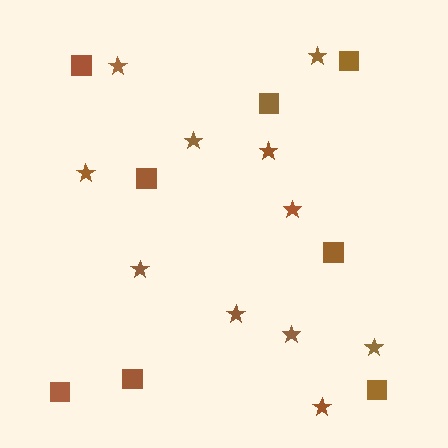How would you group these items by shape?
There are 2 groups: one group of stars (11) and one group of squares (8).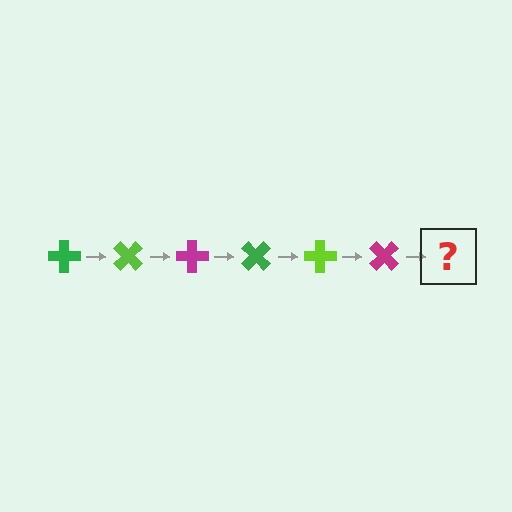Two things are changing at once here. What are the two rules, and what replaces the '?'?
The two rules are that it rotates 45 degrees each step and the color cycles through green, lime, and magenta. The '?' should be a green cross, rotated 270 degrees from the start.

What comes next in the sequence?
The next element should be a green cross, rotated 270 degrees from the start.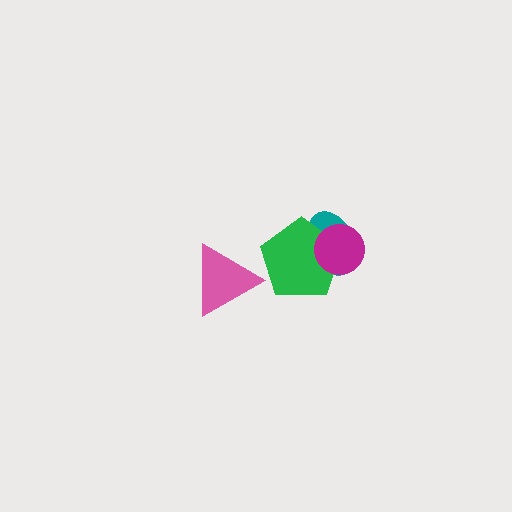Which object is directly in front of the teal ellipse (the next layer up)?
The green pentagon is directly in front of the teal ellipse.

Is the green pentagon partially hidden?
Yes, it is partially covered by another shape.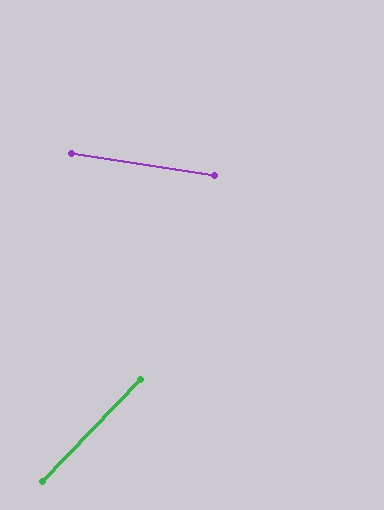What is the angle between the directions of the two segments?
Approximately 55 degrees.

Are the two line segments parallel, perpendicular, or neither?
Neither parallel nor perpendicular — they differ by about 55°.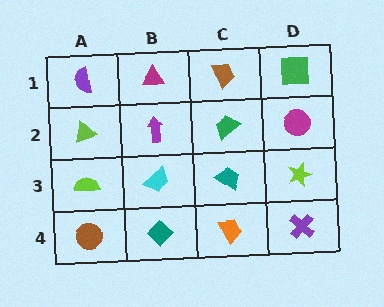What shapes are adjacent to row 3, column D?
A magenta circle (row 2, column D), a purple cross (row 4, column D), a teal trapezoid (row 3, column C).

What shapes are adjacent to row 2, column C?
A brown trapezoid (row 1, column C), a teal trapezoid (row 3, column C), a purple arrow (row 2, column B), a magenta circle (row 2, column D).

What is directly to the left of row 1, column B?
A purple semicircle.